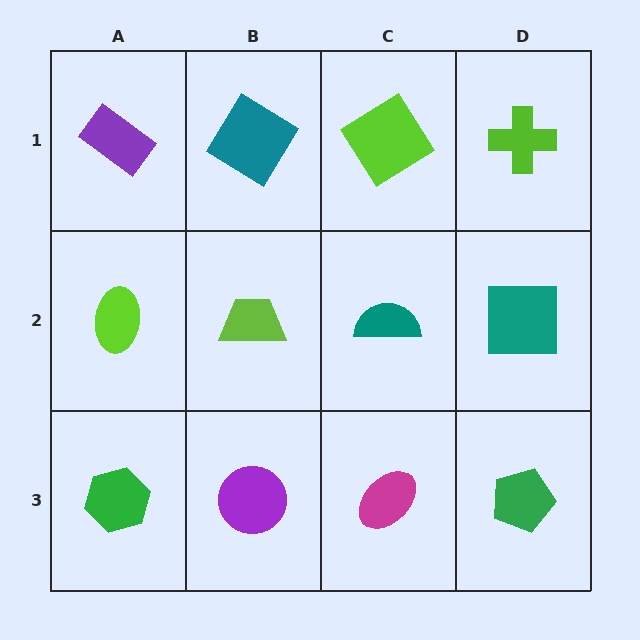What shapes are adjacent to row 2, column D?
A lime cross (row 1, column D), a green pentagon (row 3, column D), a teal semicircle (row 2, column C).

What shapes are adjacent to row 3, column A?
A lime ellipse (row 2, column A), a purple circle (row 3, column B).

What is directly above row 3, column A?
A lime ellipse.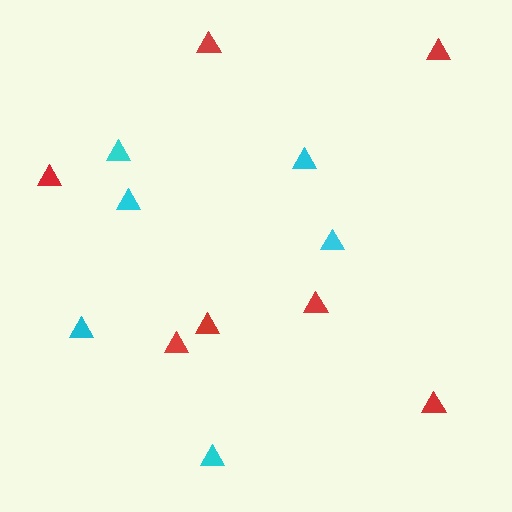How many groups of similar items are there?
There are 2 groups: one group of red triangles (7) and one group of cyan triangles (6).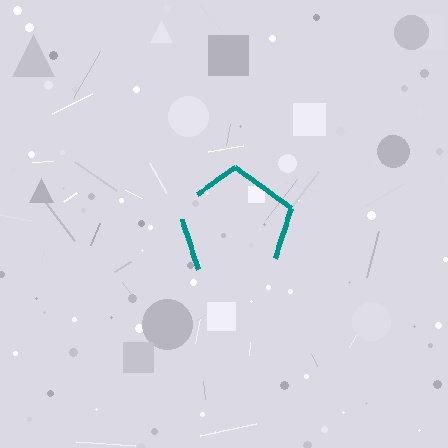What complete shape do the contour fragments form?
The contour fragments form a pentagon.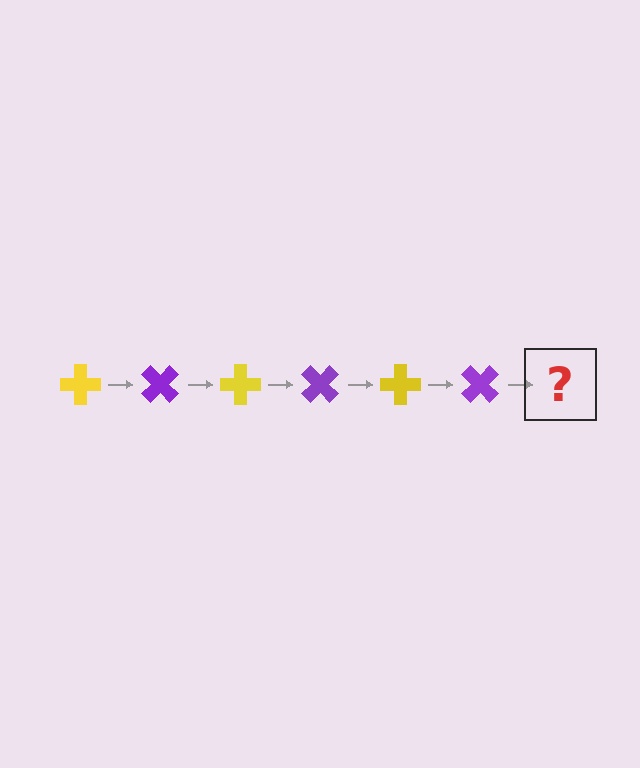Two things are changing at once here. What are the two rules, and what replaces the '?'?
The two rules are that it rotates 45 degrees each step and the color cycles through yellow and purple. The '?' should be a yellow cross, rotated 270 degrees from the start.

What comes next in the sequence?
The next element should be a yellow cross, rotated 270 degrees from the start.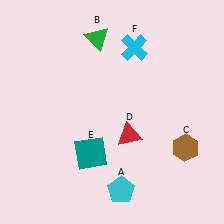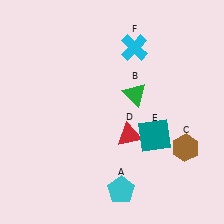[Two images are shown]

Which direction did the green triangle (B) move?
The green triangle (B) moved down.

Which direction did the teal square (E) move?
The teal square (E) moved right.